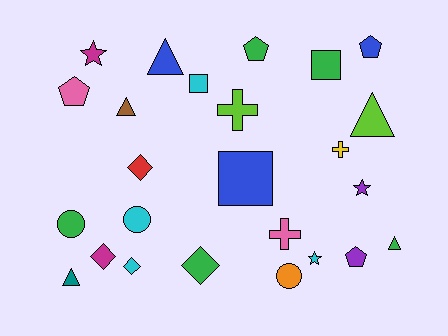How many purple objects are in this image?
There are 2 purple objects.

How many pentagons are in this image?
There are 4 pentagons.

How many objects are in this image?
There are 25 objects.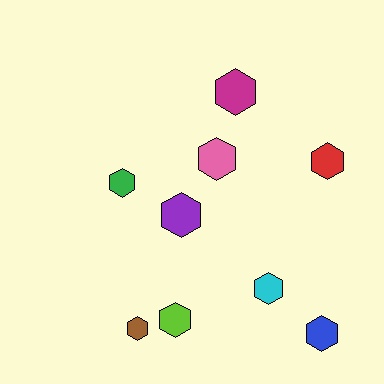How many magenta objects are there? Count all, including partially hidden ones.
There is 1 magenta object.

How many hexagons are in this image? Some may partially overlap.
There are 9 hexagons.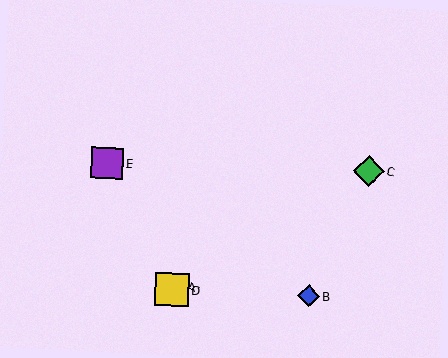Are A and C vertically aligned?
No, A is at x≈172 and C is at x≈369.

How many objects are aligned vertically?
2 objects (A, D) are aligned vertically.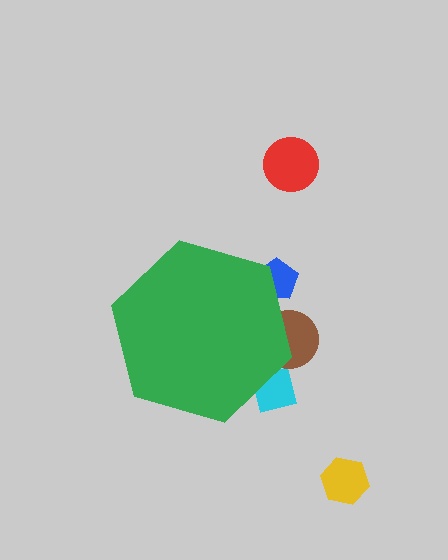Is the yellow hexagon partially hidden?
No, the yellow hexagon is fully visible.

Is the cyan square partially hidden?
Yes, the cyan square is partially hidden behind the green hexagon.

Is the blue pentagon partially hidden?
Yes, the blue pentagon is partially hidden behind the green hexagon.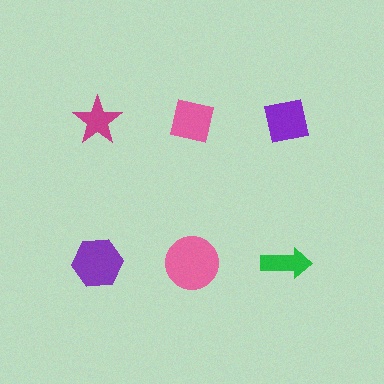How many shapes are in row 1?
3 shapes.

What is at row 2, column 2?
A pink circle.